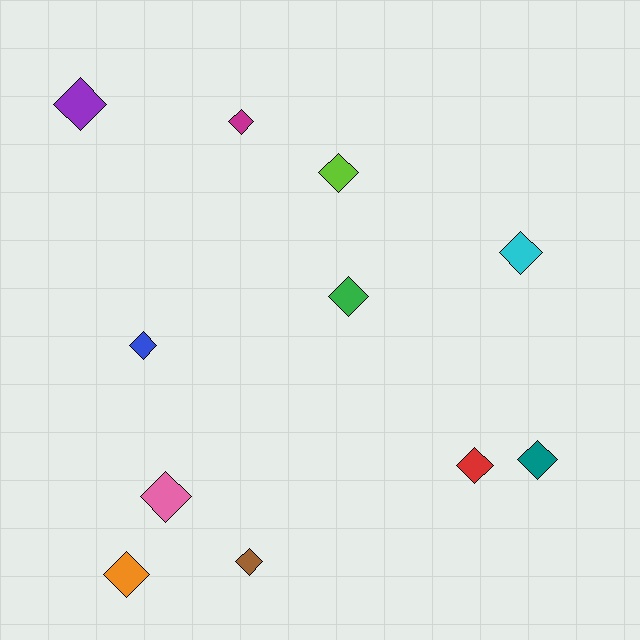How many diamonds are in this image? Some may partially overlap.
There are 11 diamonds.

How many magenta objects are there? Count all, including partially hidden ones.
There is 1 magenta object.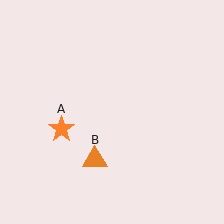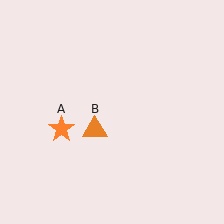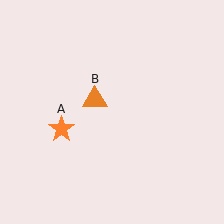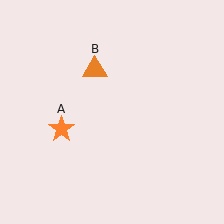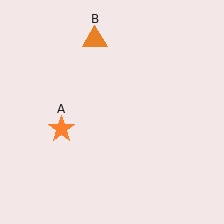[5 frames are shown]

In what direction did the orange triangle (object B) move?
The orange triangle (object B) moved up.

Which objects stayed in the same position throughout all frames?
Orange star (object A) remained stationary.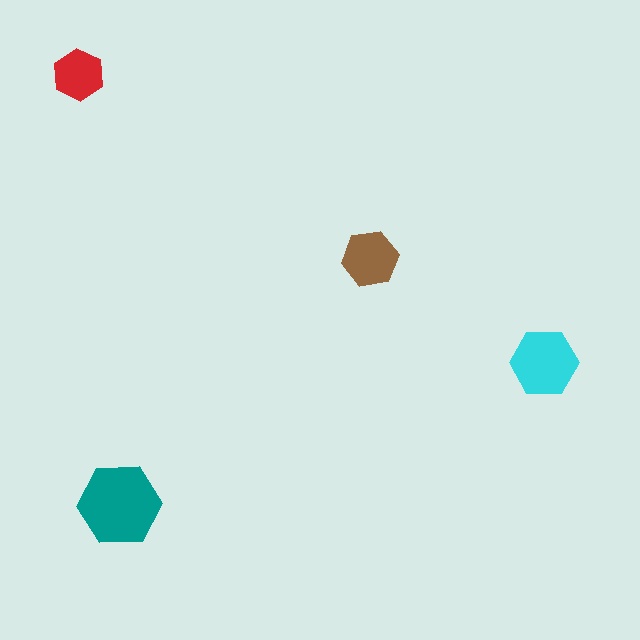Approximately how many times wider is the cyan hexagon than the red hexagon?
About 1.5 times wider.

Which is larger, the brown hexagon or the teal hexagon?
The teal one.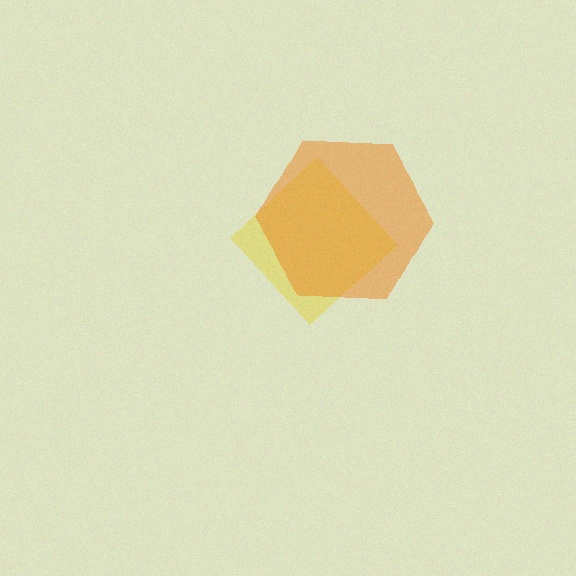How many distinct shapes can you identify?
There are 2 distinct shapes: a yellow diamond, an orange hexagon.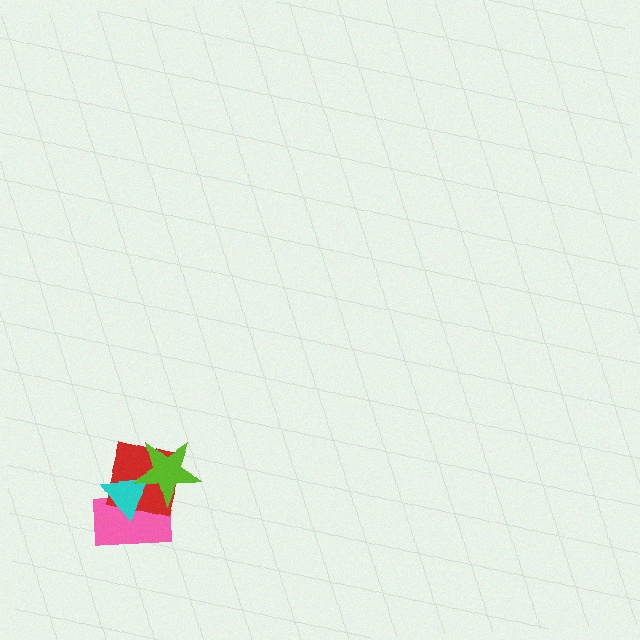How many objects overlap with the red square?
3 objects overlap with the red square.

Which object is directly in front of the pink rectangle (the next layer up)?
The red square is directly in front of the pink rectangle.